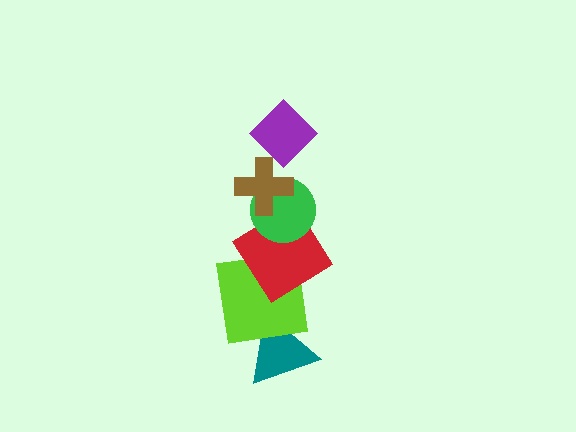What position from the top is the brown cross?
The brown cross is 2nd from the top.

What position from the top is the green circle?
The green circle is 3rd from the top.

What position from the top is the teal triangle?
The teal triangle is 6th from the top.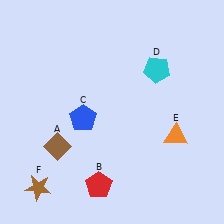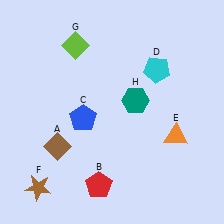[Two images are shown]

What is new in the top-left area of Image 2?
A lime diamond (G) was added in the top-left area of Image 2.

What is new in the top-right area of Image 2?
A teal hexagon (H) was added in the top-right area of Image 2.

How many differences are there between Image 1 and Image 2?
There are 2 differences between the two images.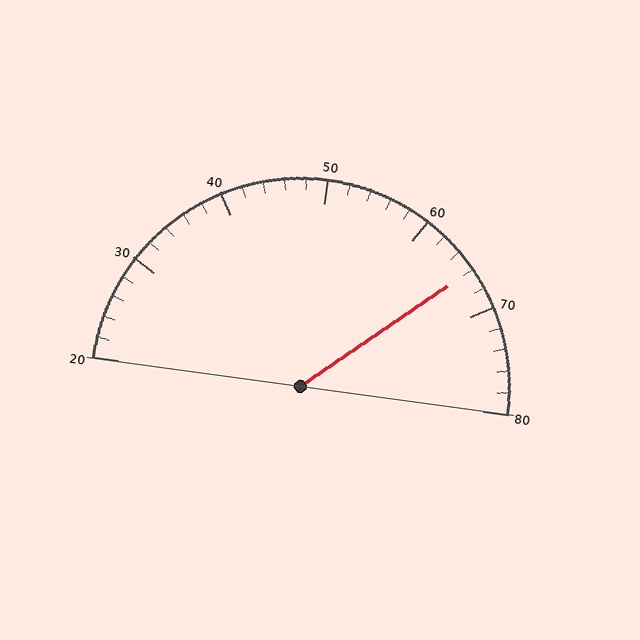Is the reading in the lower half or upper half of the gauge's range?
The reading is in the upper half of the range (20 to 80).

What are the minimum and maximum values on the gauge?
The gauge ranges from 20 to 80.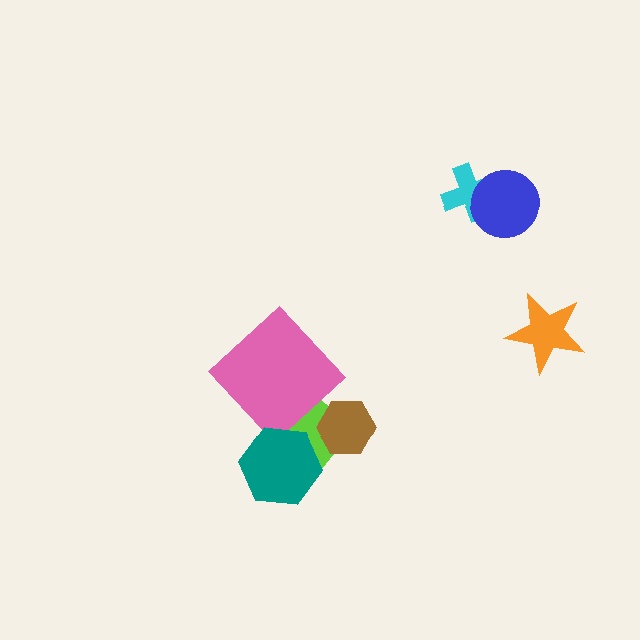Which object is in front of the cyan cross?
The blue circle is in front of the cyan cross.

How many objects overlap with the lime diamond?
3 objects overlap with the lime diamond.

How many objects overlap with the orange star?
0 objects overlap with the orange star.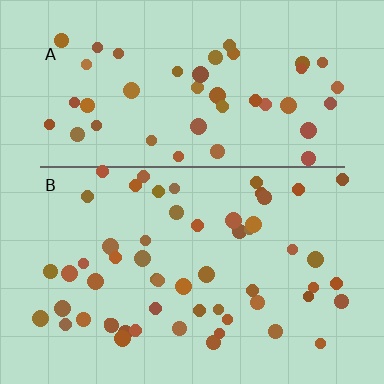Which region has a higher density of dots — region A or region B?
B (the bottom).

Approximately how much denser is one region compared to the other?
Approximately 1.2× — region B over region A.